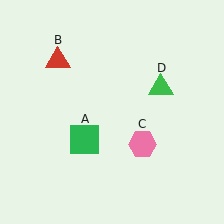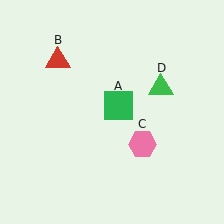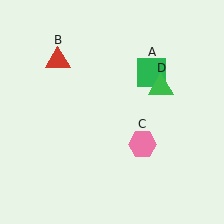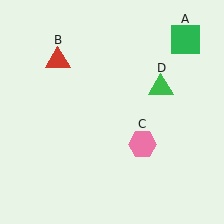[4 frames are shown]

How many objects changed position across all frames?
1 object changed position: green square (object A).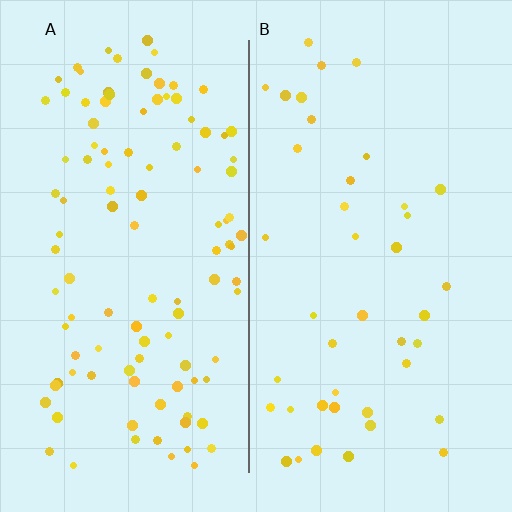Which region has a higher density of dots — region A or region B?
A (the left).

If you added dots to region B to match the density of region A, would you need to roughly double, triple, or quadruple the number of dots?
Approximately triple.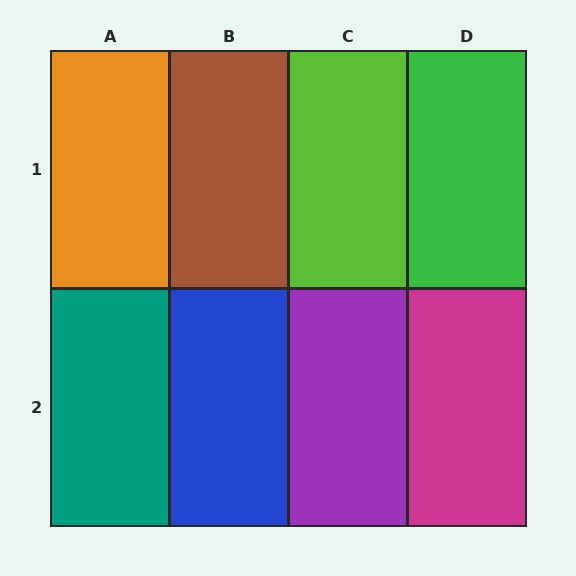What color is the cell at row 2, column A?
Teal.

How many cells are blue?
1 cell is blue.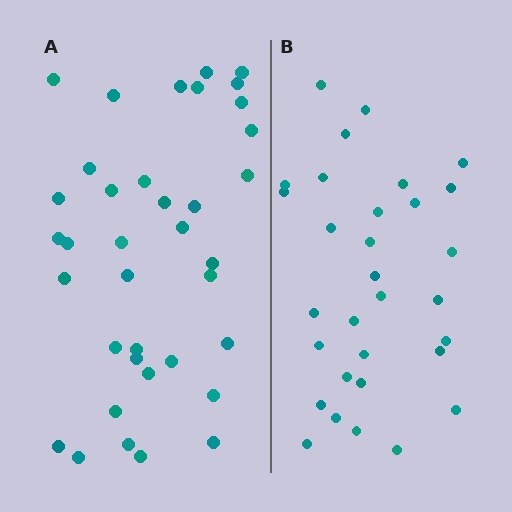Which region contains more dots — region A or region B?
Region A (the left region) has more dots.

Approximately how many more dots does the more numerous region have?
Region A has about 6 more dots than region B.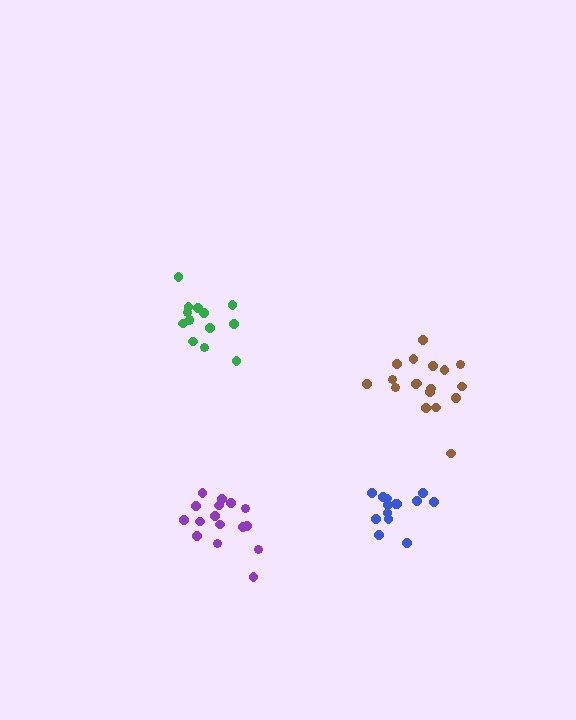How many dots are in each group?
Group 1: 18 dots, Group 2: 16 dots, Group 3: 14 dots, Group 4: 14 dots (62 total).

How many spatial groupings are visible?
There are 4 spatial groupings.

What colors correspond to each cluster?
The clusters are colored: brown, purple, green, blue.